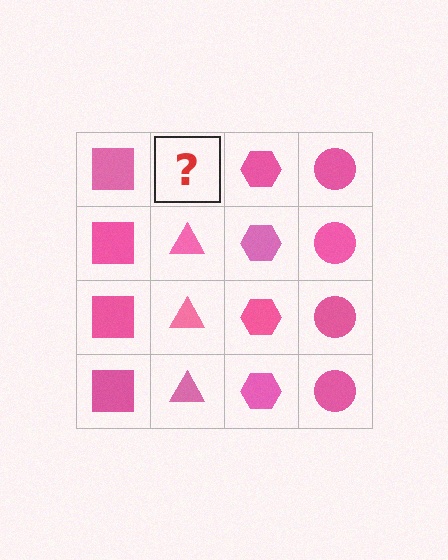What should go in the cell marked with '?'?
The missing cell should contain a pink triangle.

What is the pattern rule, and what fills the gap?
The rule is that each column has a consistent shape. The gap should be filled with a pink triangle.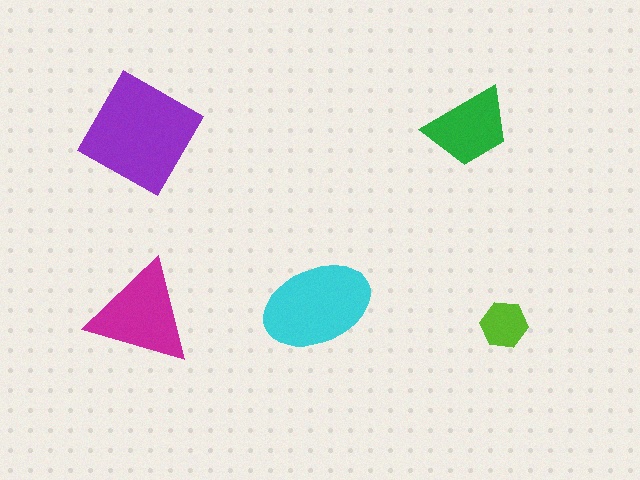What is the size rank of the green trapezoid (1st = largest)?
4th.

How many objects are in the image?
There are 5 objects in the image.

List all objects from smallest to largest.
The lime hexagon, the green trapezoid, the magenta triangle, the cyan ellipse, the purple diamond.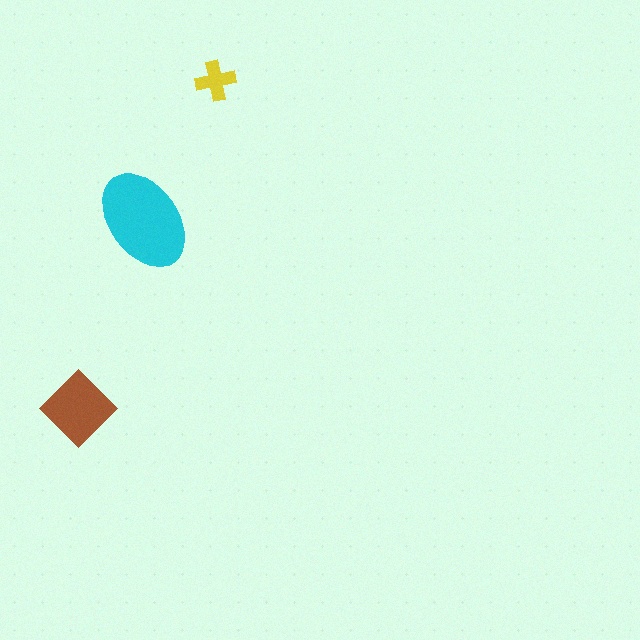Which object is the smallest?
The yellow cross.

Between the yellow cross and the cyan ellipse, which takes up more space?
The cyan ellipse.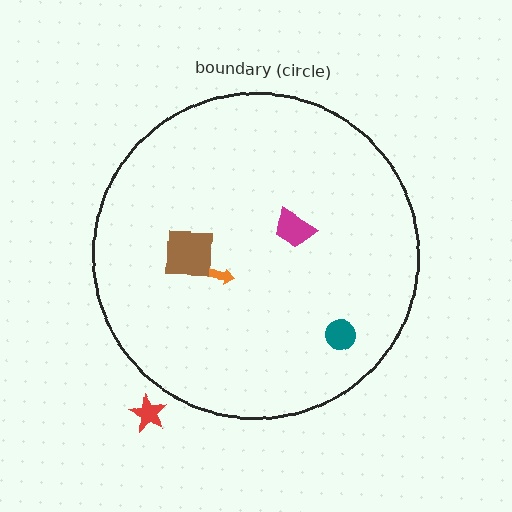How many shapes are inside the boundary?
4 inside, 1 outside.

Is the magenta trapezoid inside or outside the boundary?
Inside.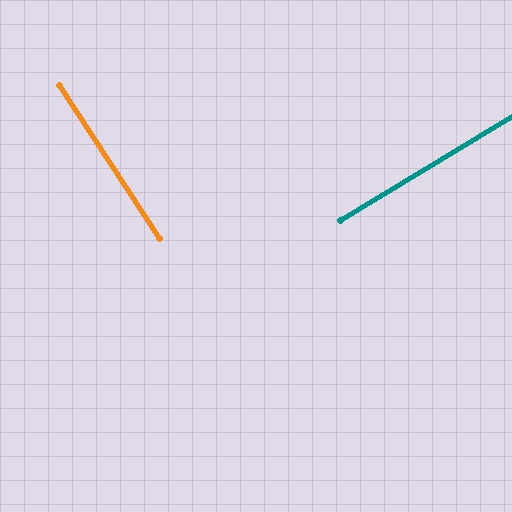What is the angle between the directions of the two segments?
Approximately 88 degrees.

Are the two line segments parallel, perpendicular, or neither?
Perpendicular — they meet at approximately 88°.